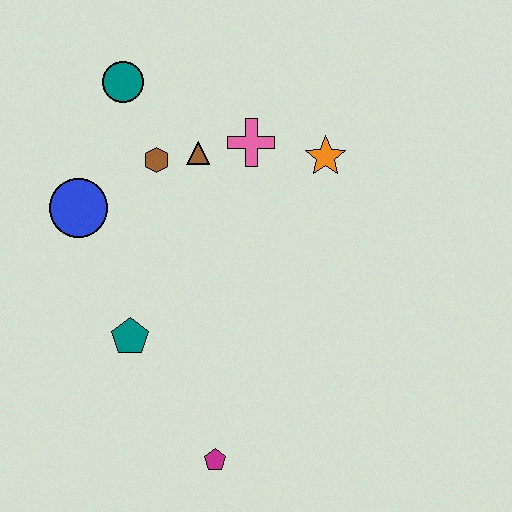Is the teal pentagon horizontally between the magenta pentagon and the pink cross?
No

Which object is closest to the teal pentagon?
The blue circle is closest to the teal pentagon.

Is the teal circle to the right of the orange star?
No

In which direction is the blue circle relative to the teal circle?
The blue circle is below the teal circle.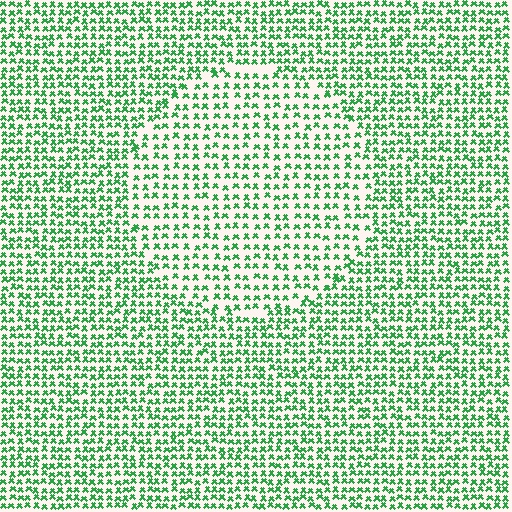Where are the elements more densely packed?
The elements are more densely packed outside the circle boundary.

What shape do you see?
I see a circle.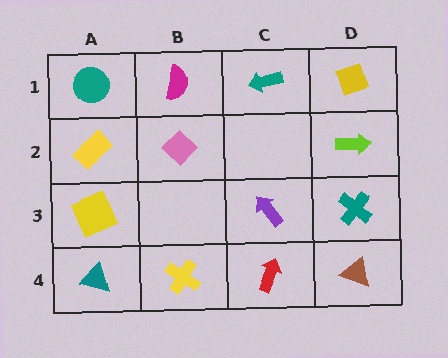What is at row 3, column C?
A purple arrow.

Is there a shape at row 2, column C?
No, that cell is empty.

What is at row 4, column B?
A yellow cross.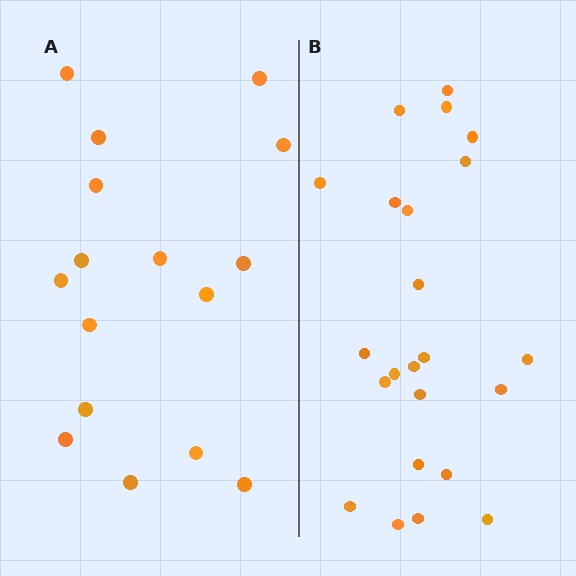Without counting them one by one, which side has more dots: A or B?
Region B (the right region) has more dots.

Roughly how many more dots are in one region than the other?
Region B has roughly 8 or so more dots than region A.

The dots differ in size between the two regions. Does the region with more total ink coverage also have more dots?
No. Region A has more total ink coverage because its dots are larger, but region B actually contains more individual dots. Total area can be misleading — the number of items is what matters here.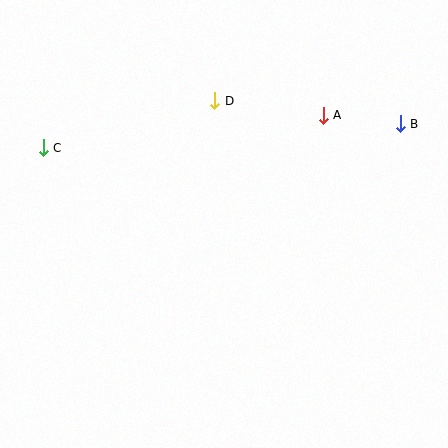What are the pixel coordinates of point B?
Point B is at (400, 124).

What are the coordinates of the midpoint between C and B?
The midpoint between C and B is at (222, 136).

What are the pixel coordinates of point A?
Point A is at (324, 115).